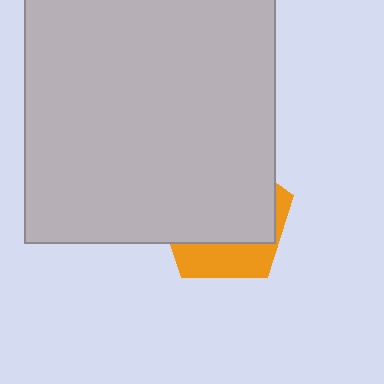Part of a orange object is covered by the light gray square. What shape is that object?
It is a pentagon.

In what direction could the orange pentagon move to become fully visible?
The orange pentagon could move down. That would shift it out from behind the light gray square entirely.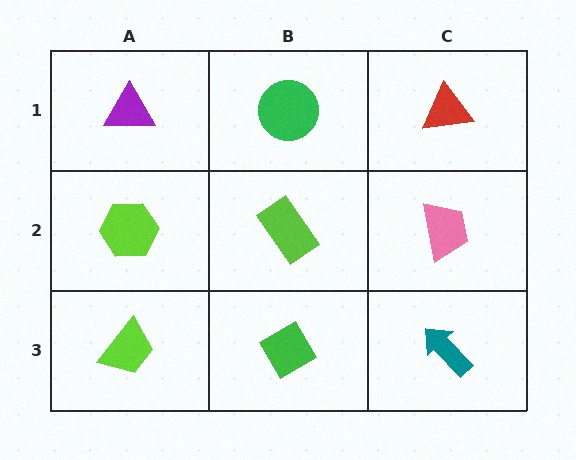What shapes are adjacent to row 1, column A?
A lime hexagon (row 2, column A), a green circle (row 1, column B).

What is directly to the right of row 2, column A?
A lime rectangle.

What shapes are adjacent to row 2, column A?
A purple triangle (row 1, column A), a lime trapezoid (row 3, column A), a lime rectangle (row 2, column B).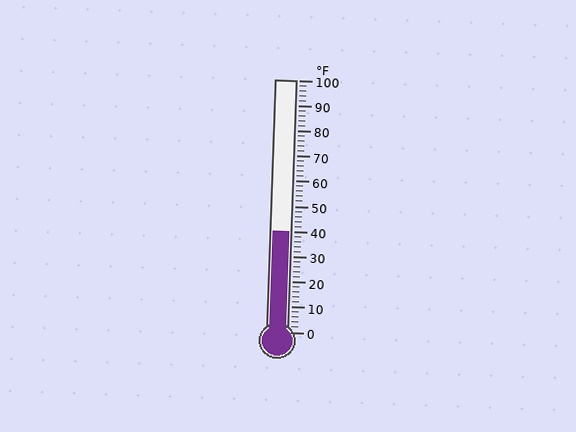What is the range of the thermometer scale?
The thermometer scale ranges from 0°F to 100°F.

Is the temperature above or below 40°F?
The temperature is at 40°F.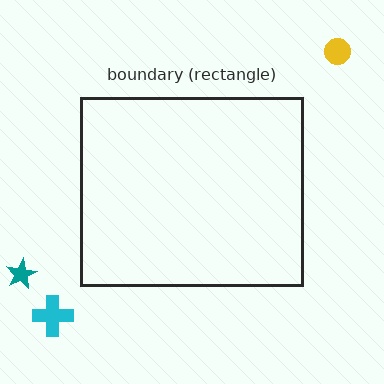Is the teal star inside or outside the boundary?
Outside.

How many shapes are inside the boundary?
0 inside, 3 outside.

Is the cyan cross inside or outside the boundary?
Outside.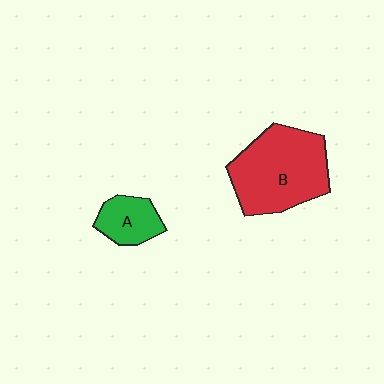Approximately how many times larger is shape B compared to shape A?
Approximately 2.6 times.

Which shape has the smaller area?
Shape A (green).